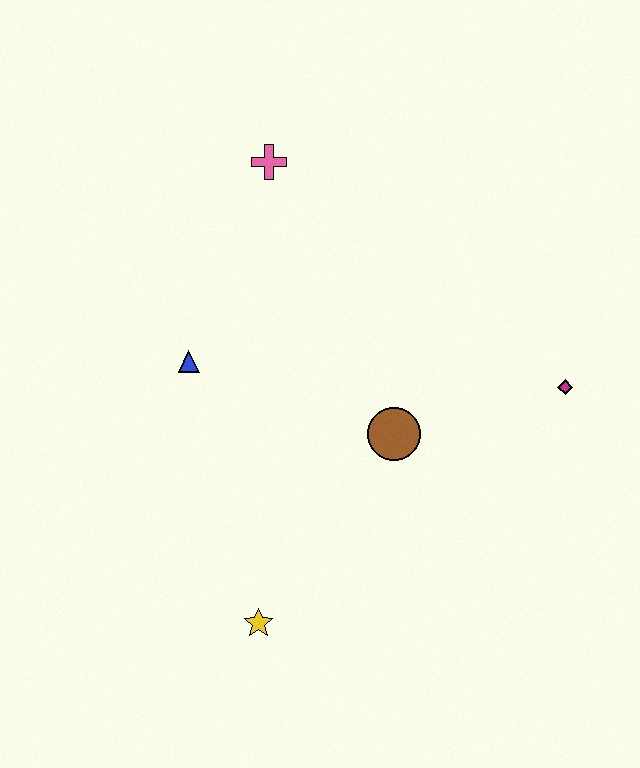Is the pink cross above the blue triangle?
Yes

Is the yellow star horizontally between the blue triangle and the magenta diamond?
Yes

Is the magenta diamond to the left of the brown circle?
No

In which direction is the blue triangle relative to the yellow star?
The blue triangle is above the yellow star.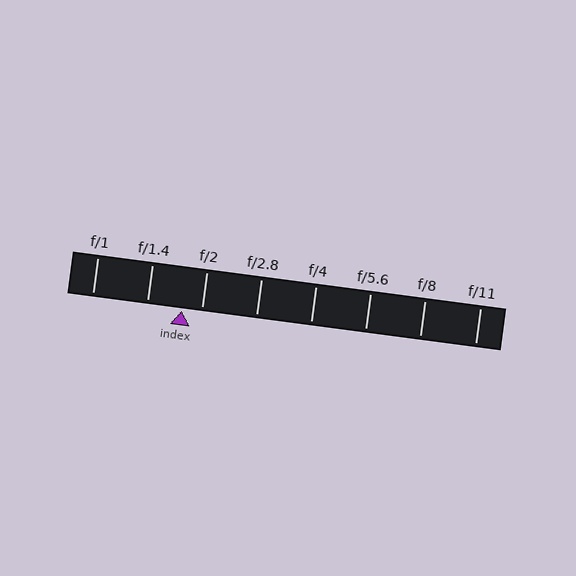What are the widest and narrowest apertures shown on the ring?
The widest aperture shown is f/1 and the narrowest is f/11.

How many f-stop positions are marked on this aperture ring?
There are 8 f-stop positions marked.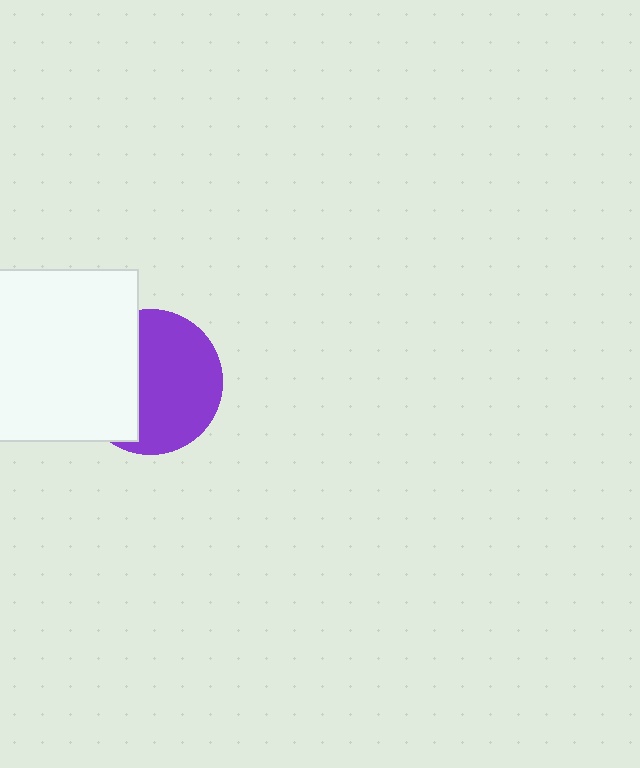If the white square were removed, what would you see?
You would see the complete purple circle.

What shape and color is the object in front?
The object in front is a white square.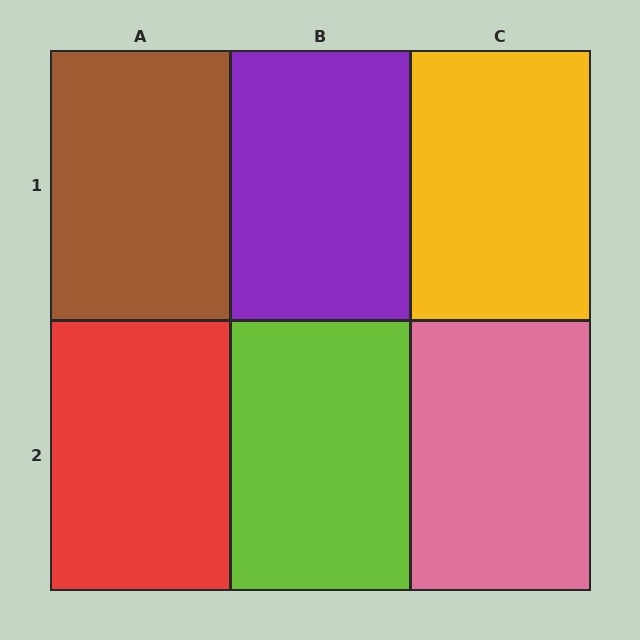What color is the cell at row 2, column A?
Red.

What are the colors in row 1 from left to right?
Brown, purple, yellow.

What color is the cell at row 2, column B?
Lime.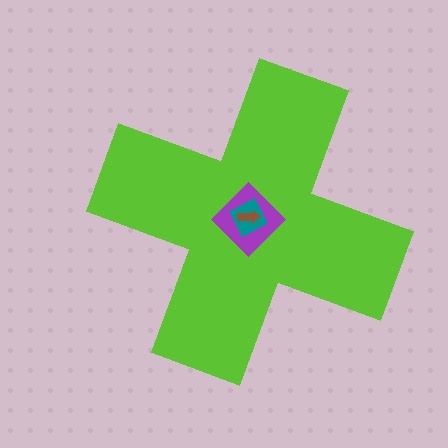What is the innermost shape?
The brown arrow.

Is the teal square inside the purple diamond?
Yes.